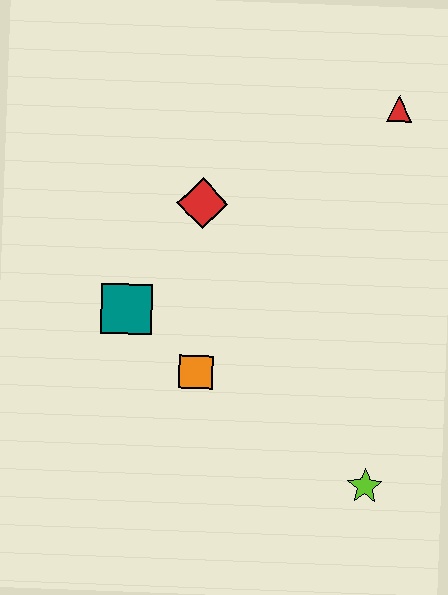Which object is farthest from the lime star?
The red triangle is farthest from the lime star.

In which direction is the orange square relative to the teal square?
The orange square is to the right of the teal square.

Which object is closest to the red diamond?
The teal square is closest to the red diamond.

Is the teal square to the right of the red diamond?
No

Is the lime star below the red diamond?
Yes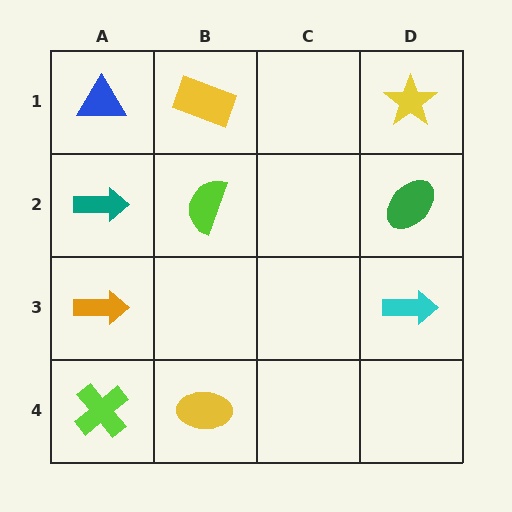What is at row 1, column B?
A yellow rectangle.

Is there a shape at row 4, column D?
No, that cell is empty.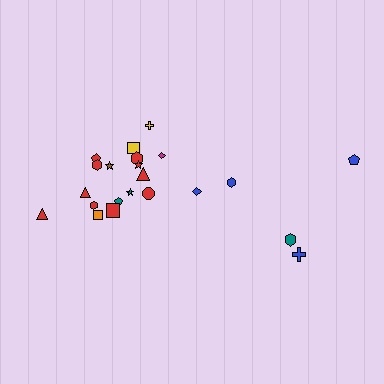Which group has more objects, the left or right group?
The left group.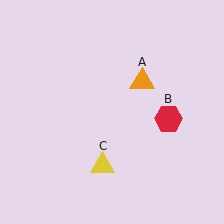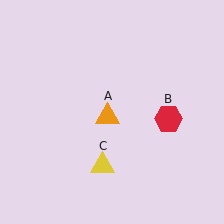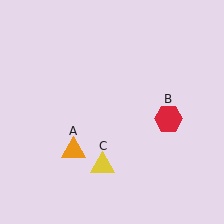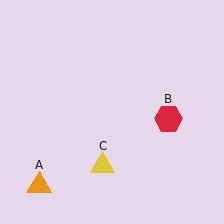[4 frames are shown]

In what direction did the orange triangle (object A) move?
The orange triangle (object A) moved down and to the left.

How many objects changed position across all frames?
1 object changed position: orange triangle (object A).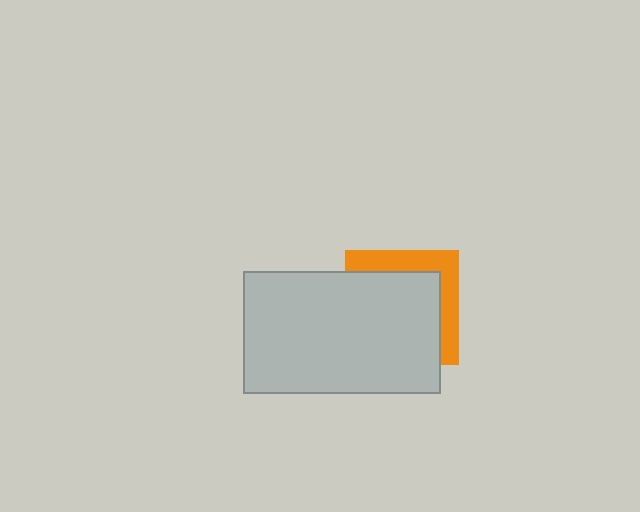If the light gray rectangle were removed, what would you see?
You would see the complete orange square.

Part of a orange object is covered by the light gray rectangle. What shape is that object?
It is a square.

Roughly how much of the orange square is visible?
A small part of it is visible (roughly 32%).